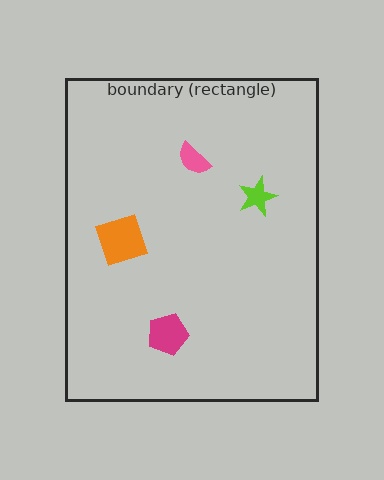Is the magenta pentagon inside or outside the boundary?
Inside.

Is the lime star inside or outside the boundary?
Inside.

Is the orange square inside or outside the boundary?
Inside.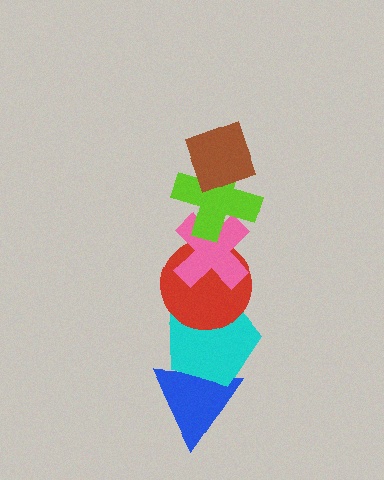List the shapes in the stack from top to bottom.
From top to bottom: the brown diamond, the lime cross, the pink cross, the red circle, the cyan pentagon, the blue triangle.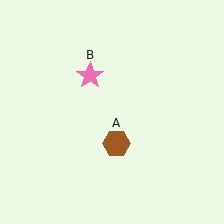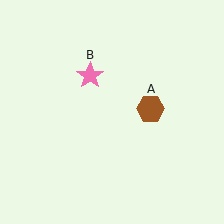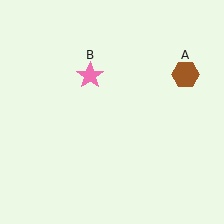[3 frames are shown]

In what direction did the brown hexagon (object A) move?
The brown hexagon (object A) moved up and to the right.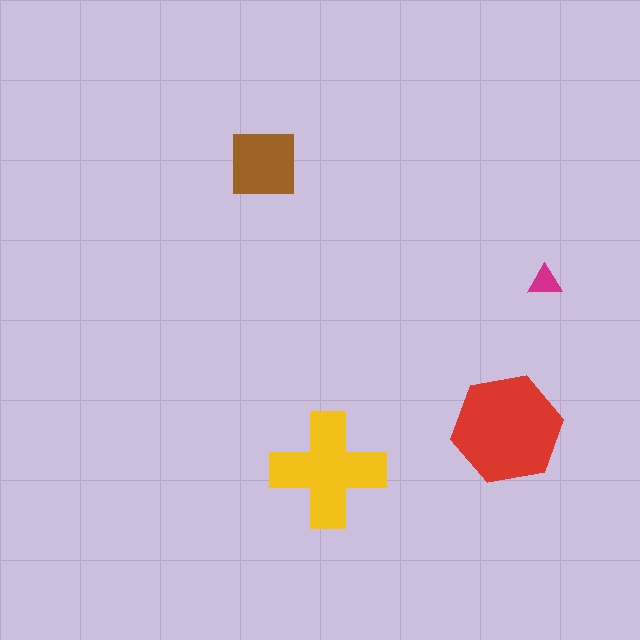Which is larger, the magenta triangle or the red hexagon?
The red hexagon.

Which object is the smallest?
The magenta triangle.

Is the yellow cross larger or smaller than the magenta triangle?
Larger.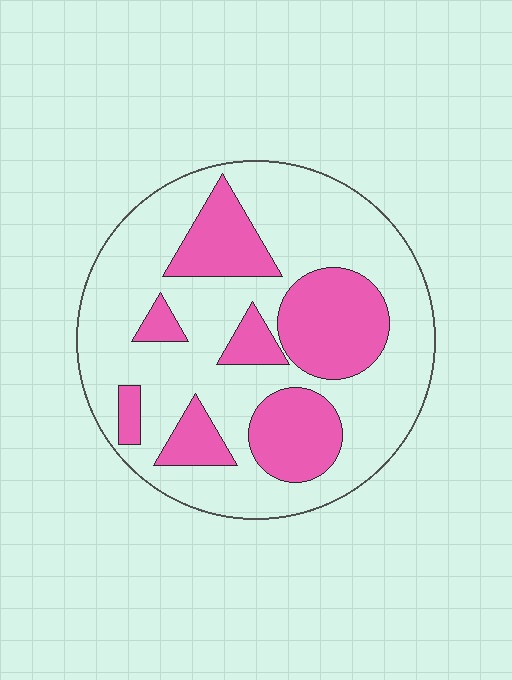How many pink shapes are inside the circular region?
7.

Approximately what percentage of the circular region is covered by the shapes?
Approximately 30%.